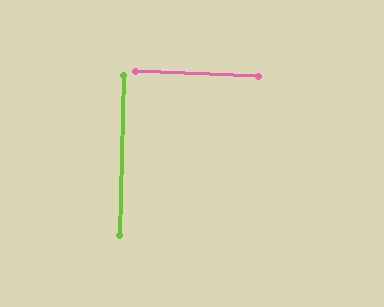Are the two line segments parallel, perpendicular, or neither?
Perpendicular — they meet at approximately 89°.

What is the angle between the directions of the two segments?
Approximately 89 degrees.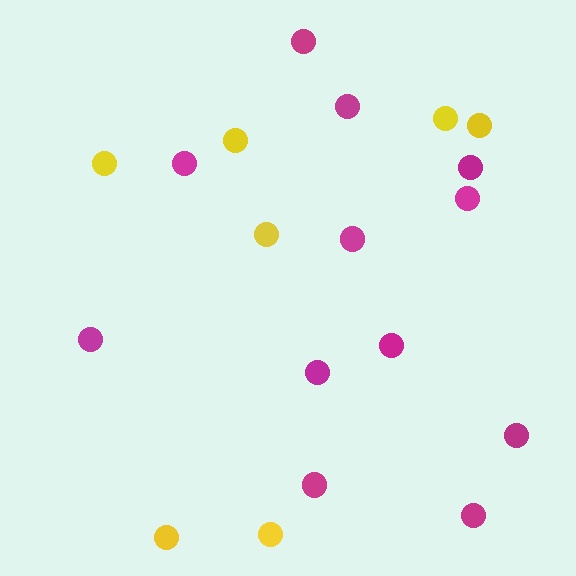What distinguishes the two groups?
There are 2 groups: one group of magenta circles (12) and one group of yellow circles (7).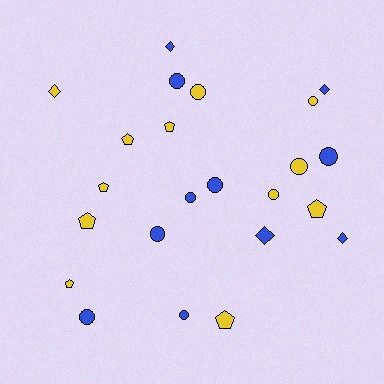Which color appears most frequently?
Yellow, with 12 objects.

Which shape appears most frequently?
Circle, with 11 objects.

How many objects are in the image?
There are 23 objects.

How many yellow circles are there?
There are 4 yellow circles.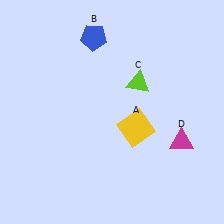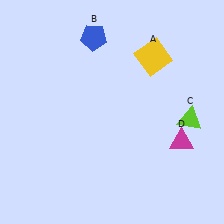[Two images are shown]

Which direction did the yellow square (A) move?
The yellow square (A) moved up.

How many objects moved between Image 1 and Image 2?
2 objects moved between the two images.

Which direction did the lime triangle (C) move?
The lime triangle (C) moved right.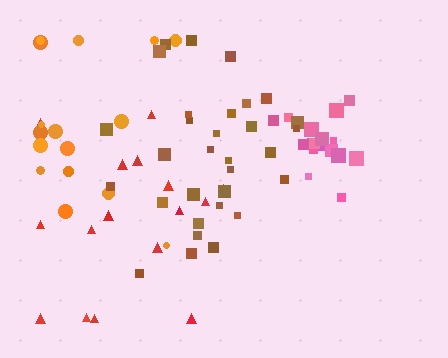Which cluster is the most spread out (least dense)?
Red.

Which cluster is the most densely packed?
Pink.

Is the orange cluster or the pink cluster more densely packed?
Pink.